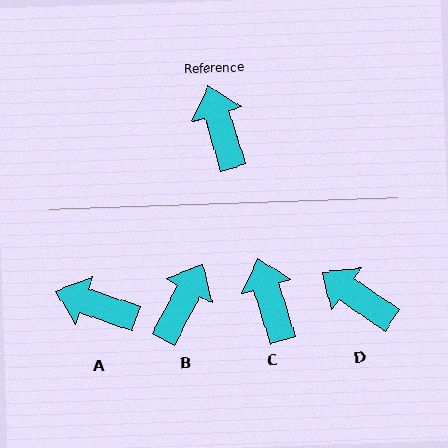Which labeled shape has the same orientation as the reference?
C.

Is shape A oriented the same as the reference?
No, it is off by about 54 degrees.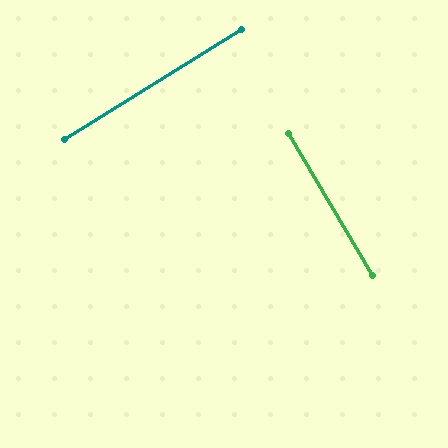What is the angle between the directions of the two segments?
Approximately 89 degrees.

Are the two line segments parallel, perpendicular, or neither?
Perpendicular — they meet at approximately 89°.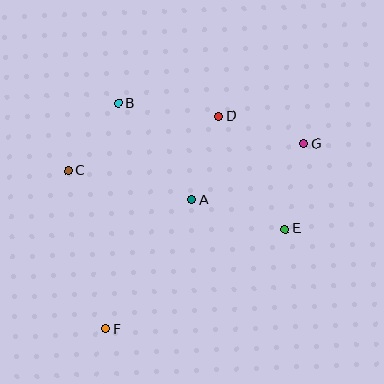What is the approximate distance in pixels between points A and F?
The distance between A and F is approximately 155 pixels.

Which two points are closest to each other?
Points B and C are closest to each other.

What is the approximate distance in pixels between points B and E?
The distance between B and E is approximately 209 pixels.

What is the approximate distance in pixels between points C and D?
The distance between C and D is approximately 160 pixels.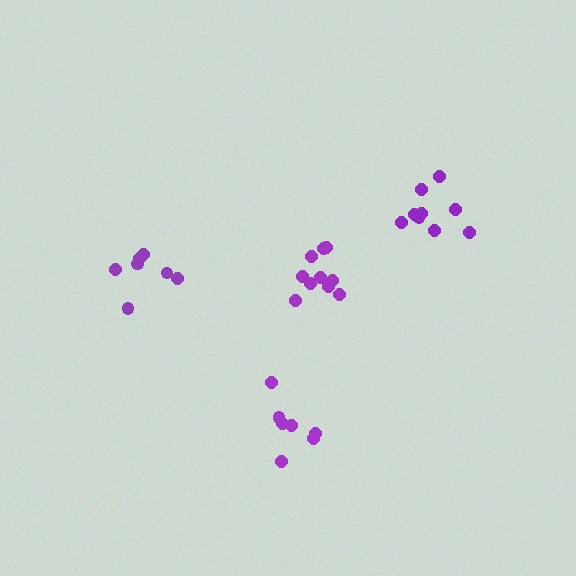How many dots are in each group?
Group 1: 7 dots, Group 2: 7 dots, Group 3: 10 dots, Group 4: 9 dots (33 total).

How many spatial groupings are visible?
There are 4 spatial groupings.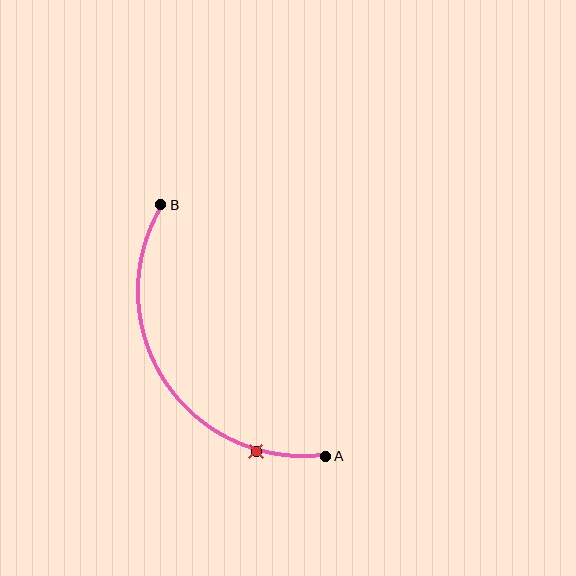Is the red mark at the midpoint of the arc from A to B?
No. The red mark lies on the arc but is closer to endpoint A. The arc midpoint would be at the point on the curve equidistant along the arc from both A and B.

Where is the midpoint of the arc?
The arc midpoint is the point on the curve farthest from the straight line joining A and B. It sits to the left of that line.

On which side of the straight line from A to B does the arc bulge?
The arc bulges to the left of the straight line connecting A and B.